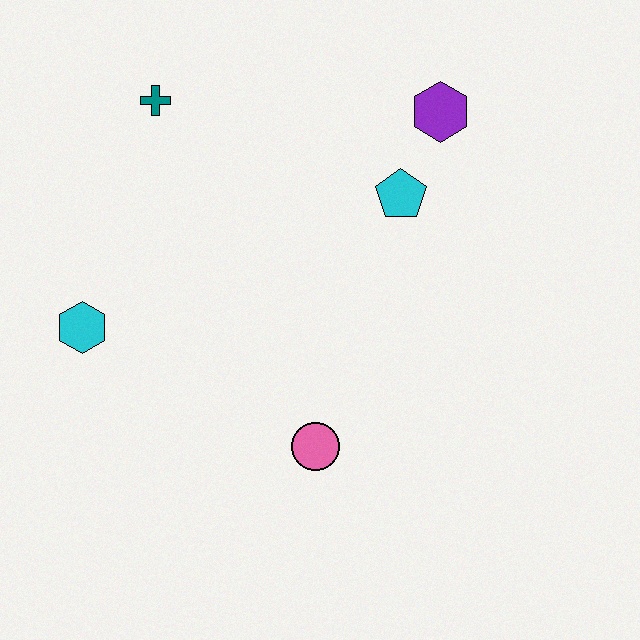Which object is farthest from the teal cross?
The pink circle is farthest from the teal cross.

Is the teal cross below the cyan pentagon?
No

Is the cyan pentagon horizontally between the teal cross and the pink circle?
No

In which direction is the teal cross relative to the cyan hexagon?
The teal cross is above the cyan hexagon.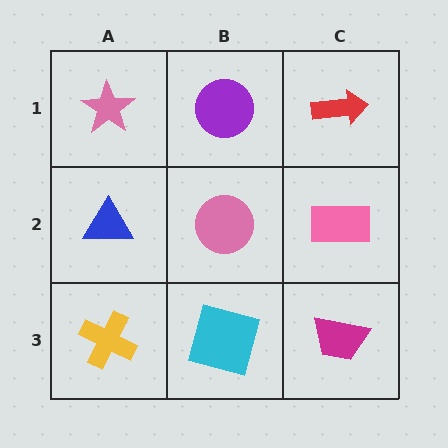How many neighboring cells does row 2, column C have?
3.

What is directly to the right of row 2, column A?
A pink circle.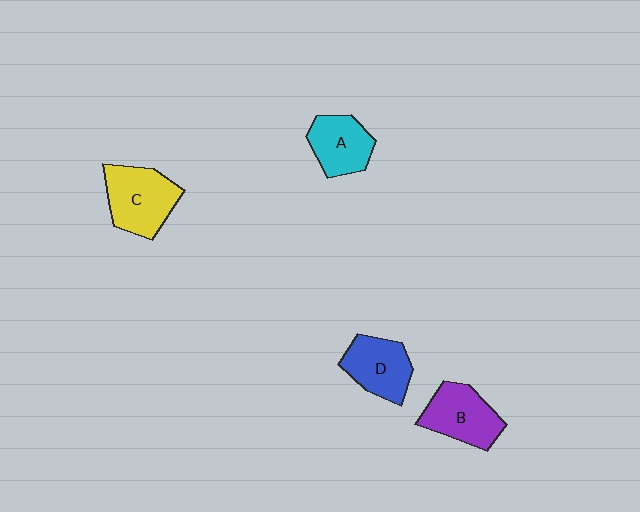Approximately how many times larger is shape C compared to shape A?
Approximately 1.3 times.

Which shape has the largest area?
Shape C (yellow).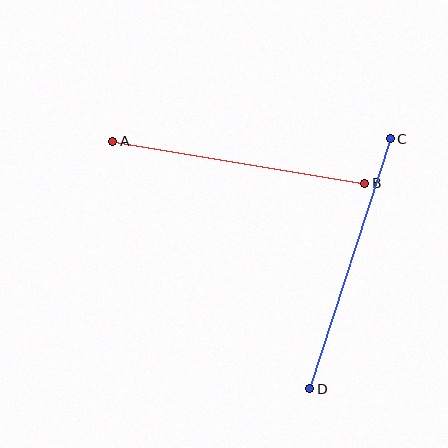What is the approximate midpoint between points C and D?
The midpoint is at approximately (350, 264) pixels.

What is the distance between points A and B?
The distance is approximately 256 pixels.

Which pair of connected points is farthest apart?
Points C and D are farthest apart.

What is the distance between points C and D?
The distance is approximately 263 pixels.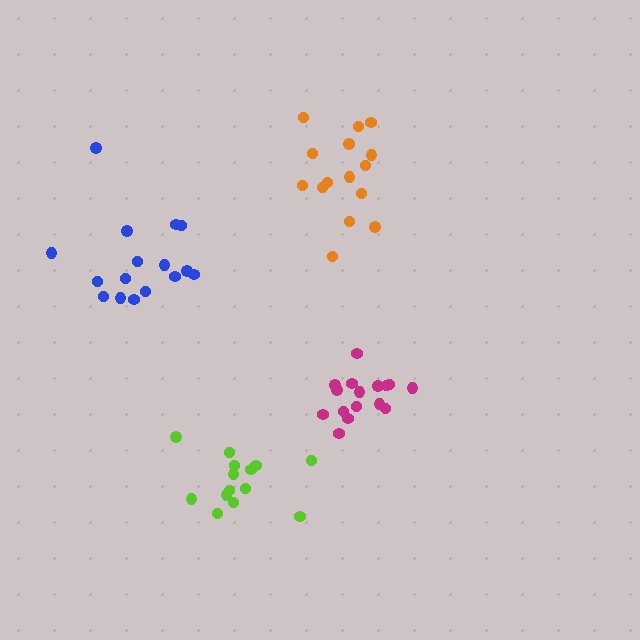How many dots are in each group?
Group 1: 16 dots, Group 2: 16 dots, Group 3: 15 dots, Group 4: 14 dots (61 total).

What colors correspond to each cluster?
The clusters are colored: magenta, blue, orange, lime.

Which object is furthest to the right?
The magenta cluster is rightmost.